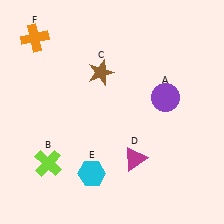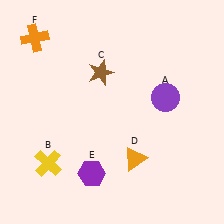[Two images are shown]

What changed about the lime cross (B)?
In Image 1, B is lime. In Image 2, it changed to yellow.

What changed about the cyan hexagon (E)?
In Image 1, E is cyan. In Image 2, it changed to purple.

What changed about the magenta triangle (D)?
In Image 1, D is magenta. In Image 2, it changed to orange.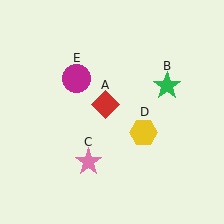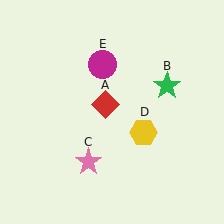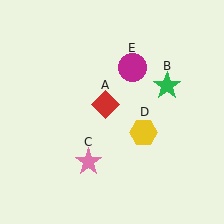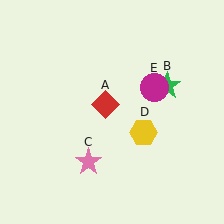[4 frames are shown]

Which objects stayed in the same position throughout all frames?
Red diamond (object A) and green star (object B) and pink star (object C) and yellow hexagon (object D) remained stationary.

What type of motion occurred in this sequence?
The magenta circle (object E) rotated clockwise around the center of the scene.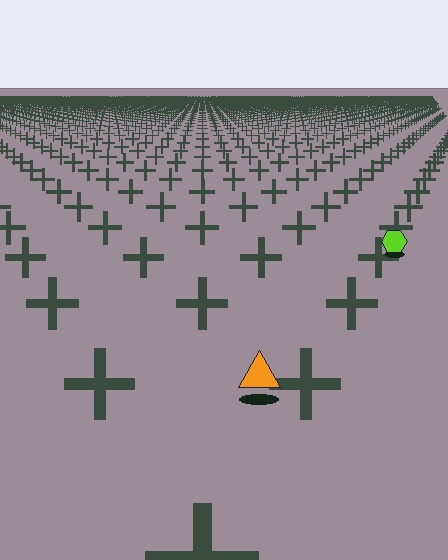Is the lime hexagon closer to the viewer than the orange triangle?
No. The orange triangle is closer — you can tell from the texture gradient: the ground texture is coarser near it.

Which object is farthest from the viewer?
The lime hexagon is farthest from the viewer. It appears smaller and the ground texture around it is denser.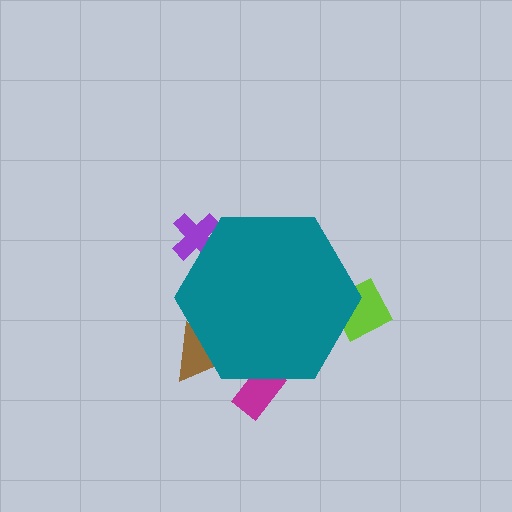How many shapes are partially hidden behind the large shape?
4 shapes are partially hidden.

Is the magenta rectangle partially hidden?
Yes, the magenta rectangle is partially hidden behind the teal hexagon.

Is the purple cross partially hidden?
Yes, the purple cross is partially hidden behind the teal hexagon.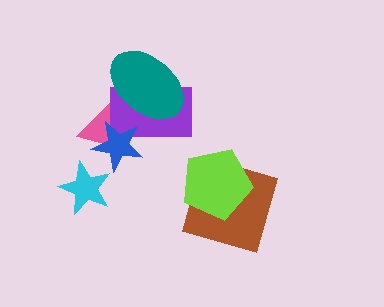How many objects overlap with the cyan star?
0 objects overlap with the cyan star.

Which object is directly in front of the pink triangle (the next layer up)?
The purple rectangle is directly in front of the pink triangle.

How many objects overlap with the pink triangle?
3 objects overlap with the pink triangle.